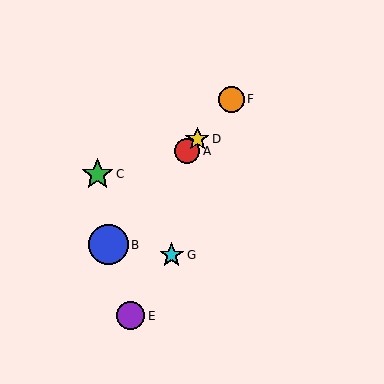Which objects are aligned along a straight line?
Objects A, B, D, F are aligned along a straight line.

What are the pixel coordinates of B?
Object B is at (108, 245).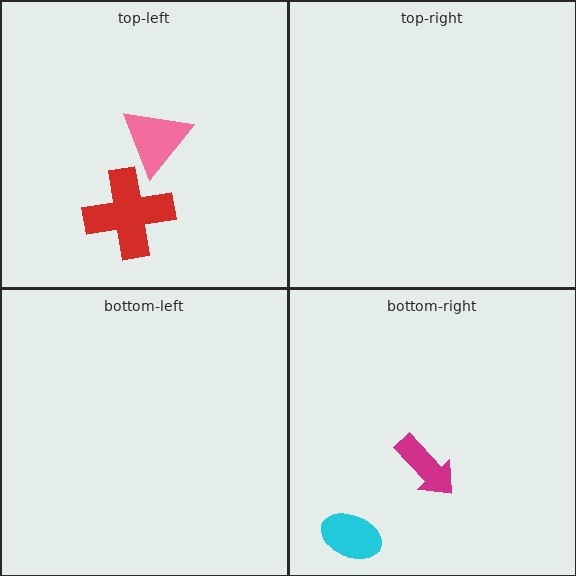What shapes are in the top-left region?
The pink triangle, the red cross.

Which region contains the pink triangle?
The top-left region.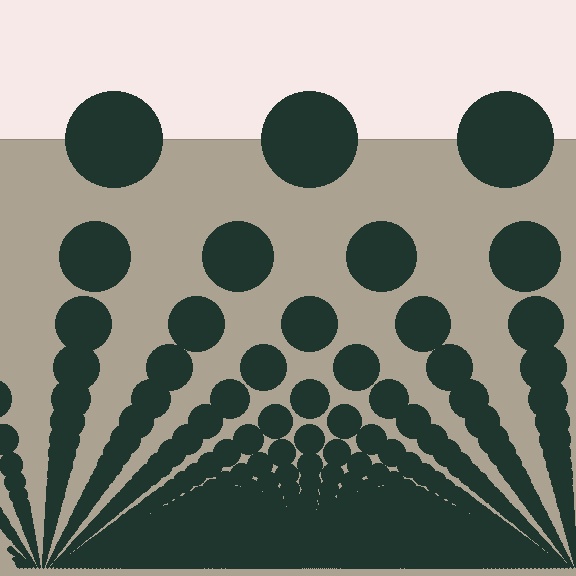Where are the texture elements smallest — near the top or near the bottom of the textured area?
Near the bottom.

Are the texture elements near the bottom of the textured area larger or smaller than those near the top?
Smaller. The gradient is inverted — elements near the bottom are smaller and denser.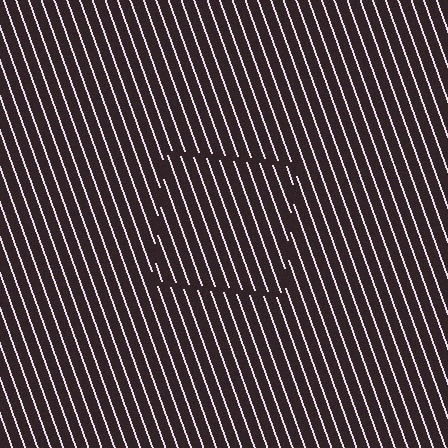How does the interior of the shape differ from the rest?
The interior of the shape contains the same grating, shifted by half a period — the contour is defined by the phase discontinuity where line-ends from the inner and outer gratings abut.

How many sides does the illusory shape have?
4 sides — the line-ends trace a square.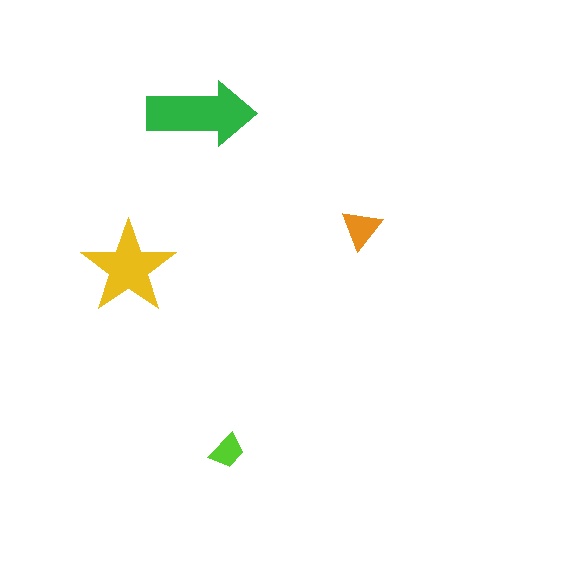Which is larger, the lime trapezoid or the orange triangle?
The orange triangle.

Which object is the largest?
The green arrow.